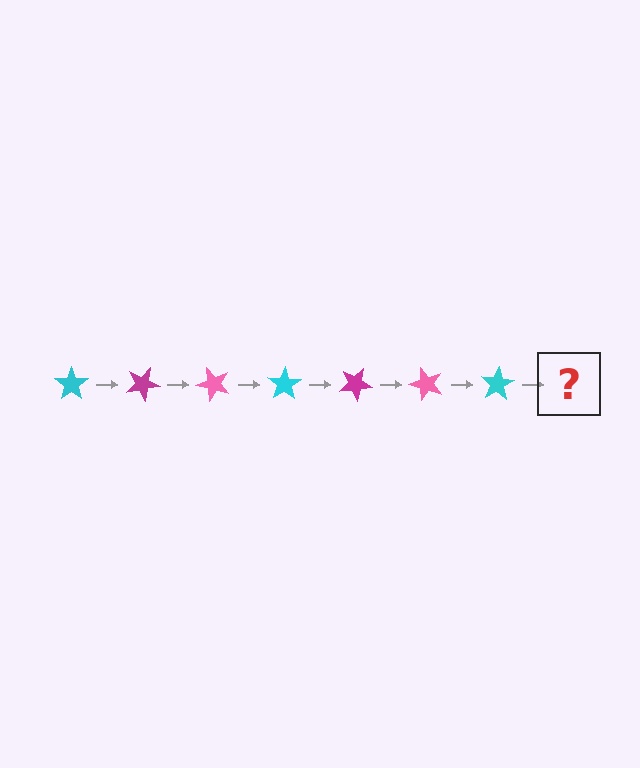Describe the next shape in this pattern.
It should be a magenta star, rotated 175 degrees from the start.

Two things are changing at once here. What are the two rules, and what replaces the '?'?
The two rules are that it rotates 25 degrees each step and the color cycles through cyan, magenta, and pink. The '?' should be a magenta star, rotated 175 degrees from the start.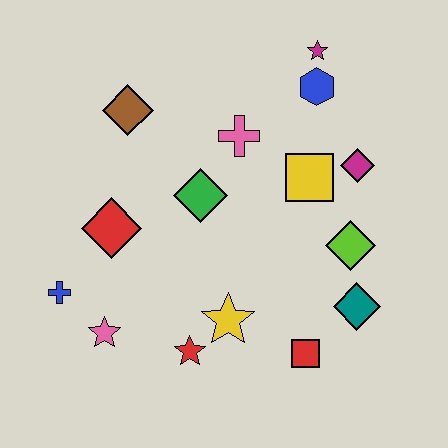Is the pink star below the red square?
No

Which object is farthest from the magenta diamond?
The blue cross is farthest from the magenta diamond.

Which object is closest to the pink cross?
The green diamond is closest to the pink cross.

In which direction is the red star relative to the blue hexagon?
The red star is below the blue hexagon.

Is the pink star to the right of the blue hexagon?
No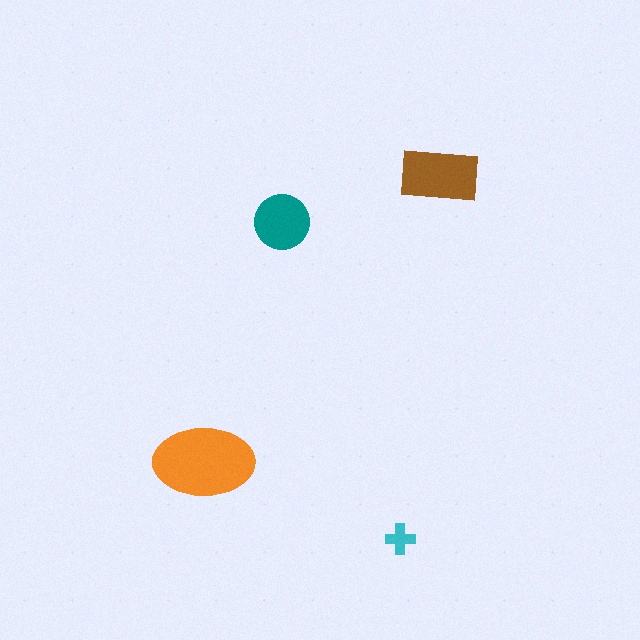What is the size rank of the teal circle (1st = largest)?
3rd.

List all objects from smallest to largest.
The cyan cross, the teal circle, the brown rectangle, the orange ellipse.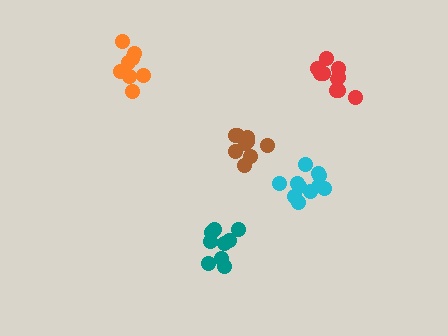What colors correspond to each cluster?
The clusters are colored: brown, red, orange, cyan, teal.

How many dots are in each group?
Group 1: 10 dots, Group 2: 10 dots, Group 3: 8 dots, Group 4: 11 dots, Group 5: 9 dots (48 total).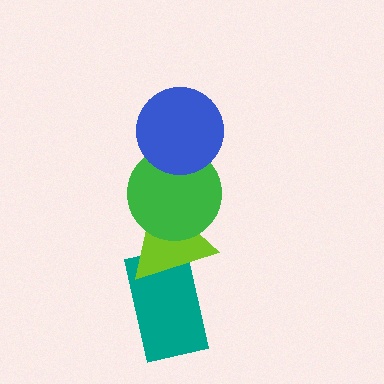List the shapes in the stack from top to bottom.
From top to bottom: the blue circle, the green circle, the lime triangle, the teal rectangle.